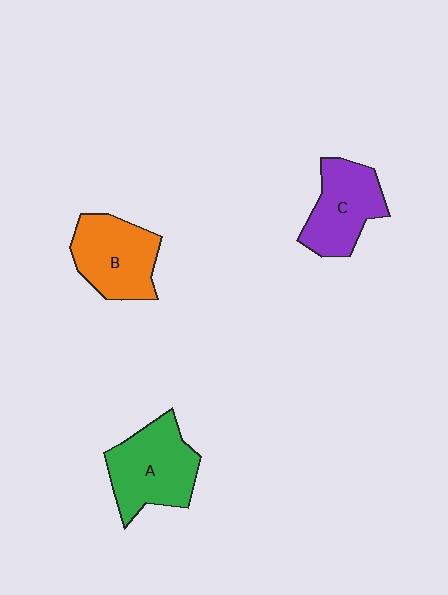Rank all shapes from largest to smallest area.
From largest to smallest: A (green), B (orange), C (purple).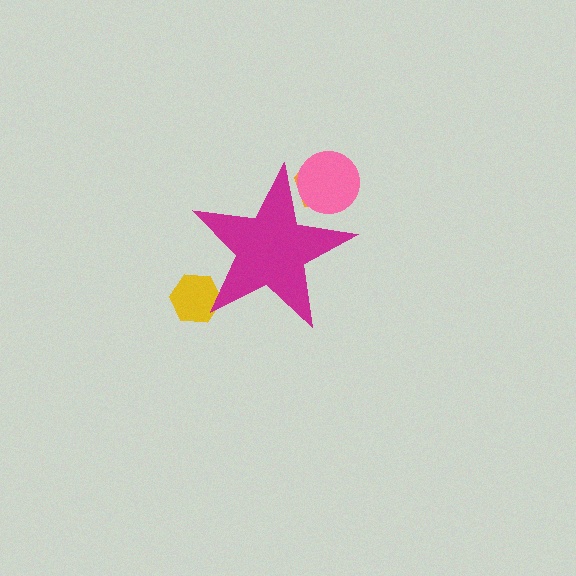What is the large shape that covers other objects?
A magenta star.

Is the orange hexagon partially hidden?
Yes, the orange hexagon is partially hidden behind the magenta star.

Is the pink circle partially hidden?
Yes, the pink circle is partially hidden behind the magenta star.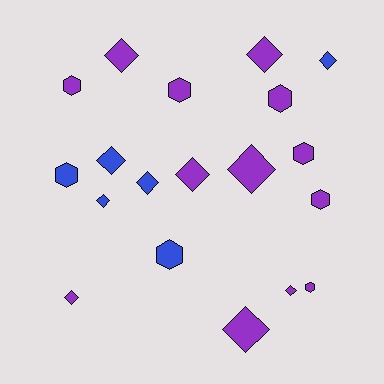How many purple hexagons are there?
There are 6 purple hexagons.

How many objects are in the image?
There are 19 objects.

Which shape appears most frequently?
Diamond, with 11 objects.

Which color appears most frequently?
Purple, with 13 objects.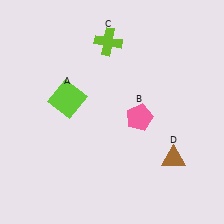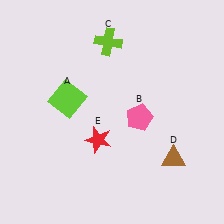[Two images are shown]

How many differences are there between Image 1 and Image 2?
There is 1 difference between the two images.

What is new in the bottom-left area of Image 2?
A red star (E) was added in the bottom-left area of Image 2.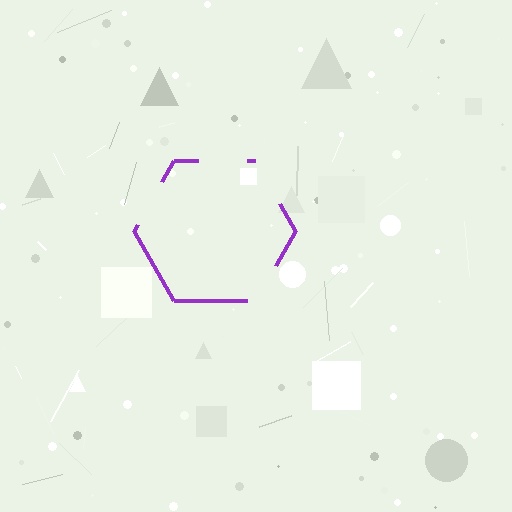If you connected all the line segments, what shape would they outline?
They would outline a hexagon.